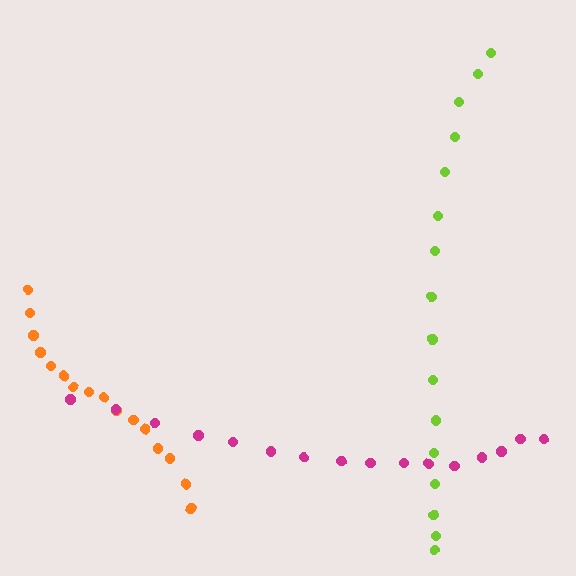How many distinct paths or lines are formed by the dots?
There are 3 distinct paths.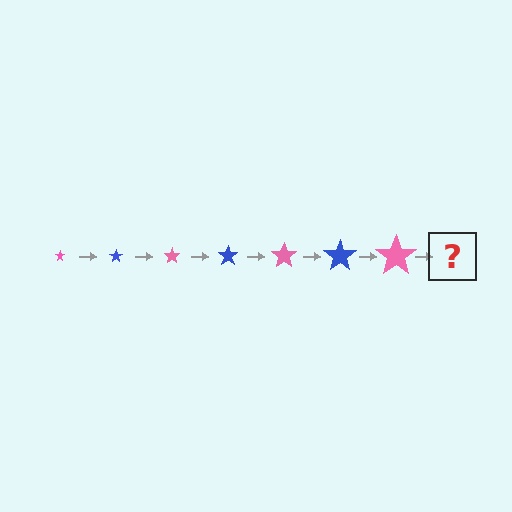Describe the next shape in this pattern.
It should be a blue star, larger than the previous one.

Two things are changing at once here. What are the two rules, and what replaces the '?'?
The two rules are that the star grows larger each step and the color cycles through pink and blue. The '?' should be a blue star, larger than the previous one.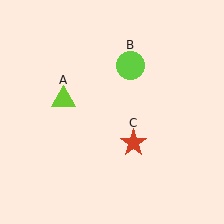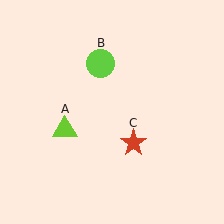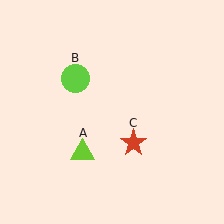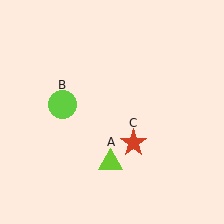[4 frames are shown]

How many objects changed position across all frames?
2 objects changed position: lime triangle (object A), lime circle (object B).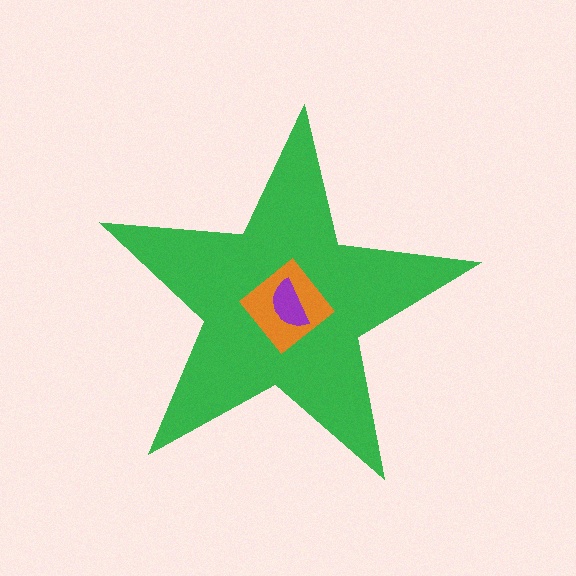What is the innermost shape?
The purple semicircle.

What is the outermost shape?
The green star.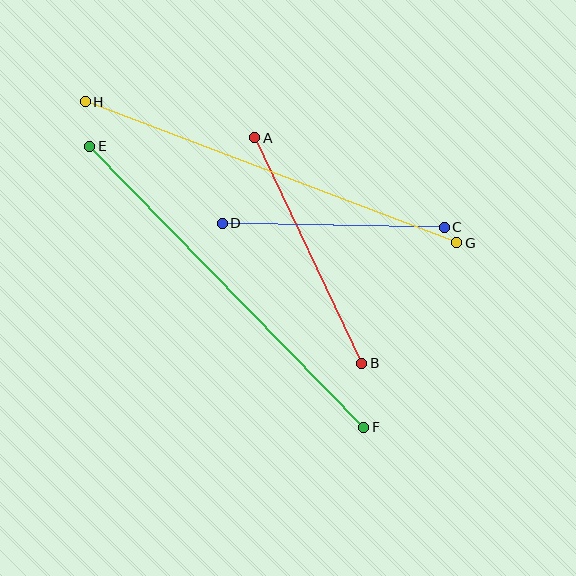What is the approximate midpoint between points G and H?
The midpoint is at approximately (271, 172) pixels.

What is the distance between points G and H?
The distance is approximately 398 pixels.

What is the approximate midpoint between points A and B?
The midpoint is at approximately (308, 250) pixels.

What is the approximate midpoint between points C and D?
The midpoint is at approximately (333, 225) pixels.